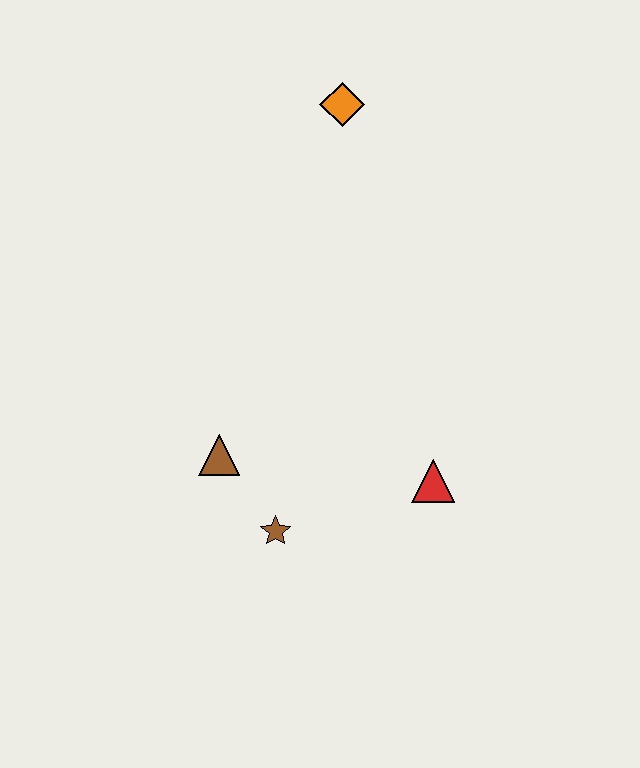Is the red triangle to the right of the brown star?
Yes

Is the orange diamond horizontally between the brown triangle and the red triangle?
Yes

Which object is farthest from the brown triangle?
The orange diamond is farthest from the brown triangle.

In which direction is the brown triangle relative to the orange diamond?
The brown triangle is below the orange diamond.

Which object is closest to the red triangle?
The brown star is closest to the red triangle.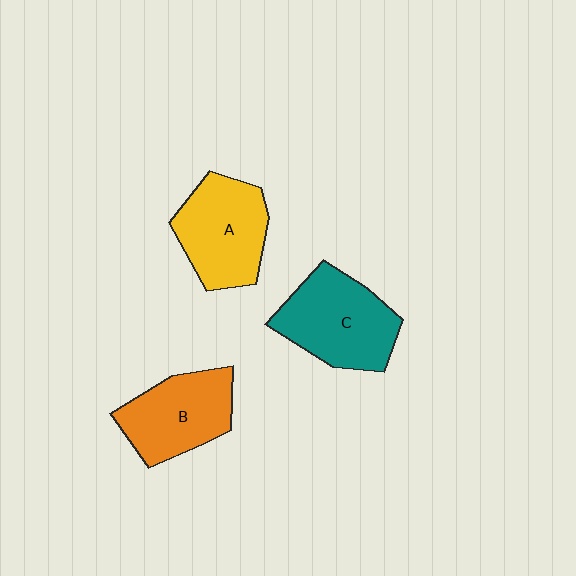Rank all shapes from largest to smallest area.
From largest to smallest: C (teal), A (yellow), B (orange).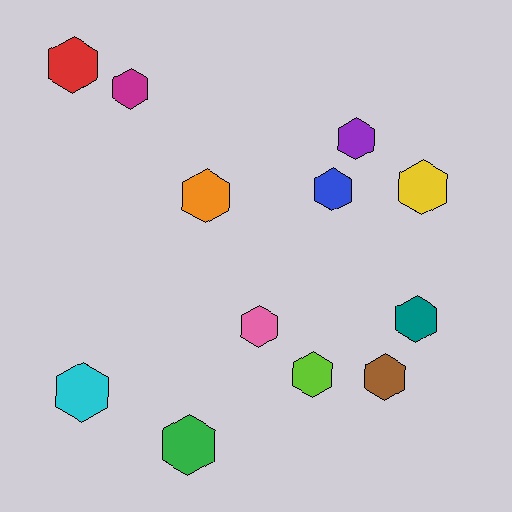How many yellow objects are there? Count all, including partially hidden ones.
There is 1 yellow object.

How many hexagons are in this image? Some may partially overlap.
There are 12 hexagons.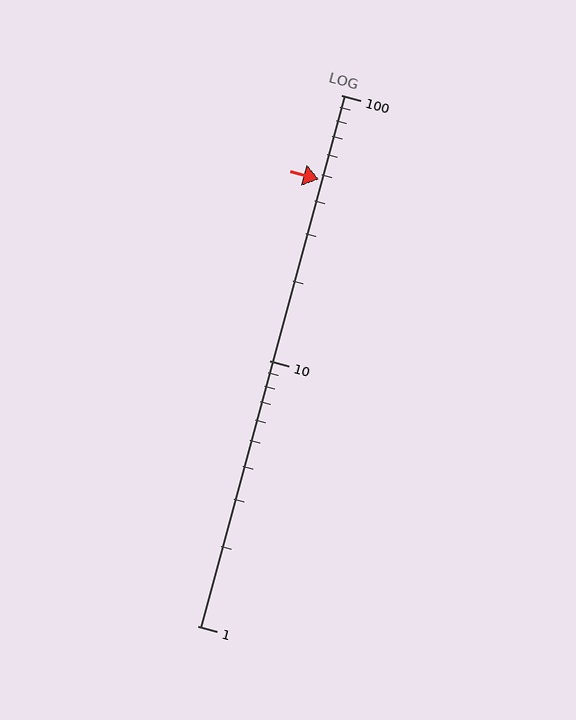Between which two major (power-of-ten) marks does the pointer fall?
The pointer is between 10 and 100.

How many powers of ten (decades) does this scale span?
The scale spans 2 decades, from 1 to 100.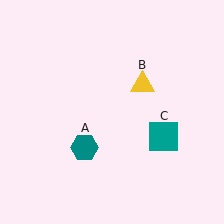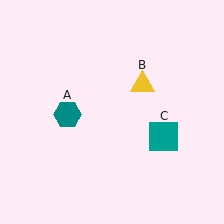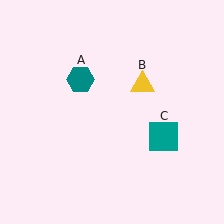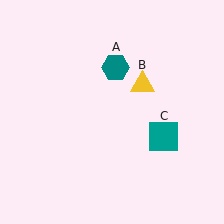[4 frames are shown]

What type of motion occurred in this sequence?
The teal hexagon (object A) rotated clockwise around the center of the scene.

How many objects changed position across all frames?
1 object changed position: teal hexagon (object A).